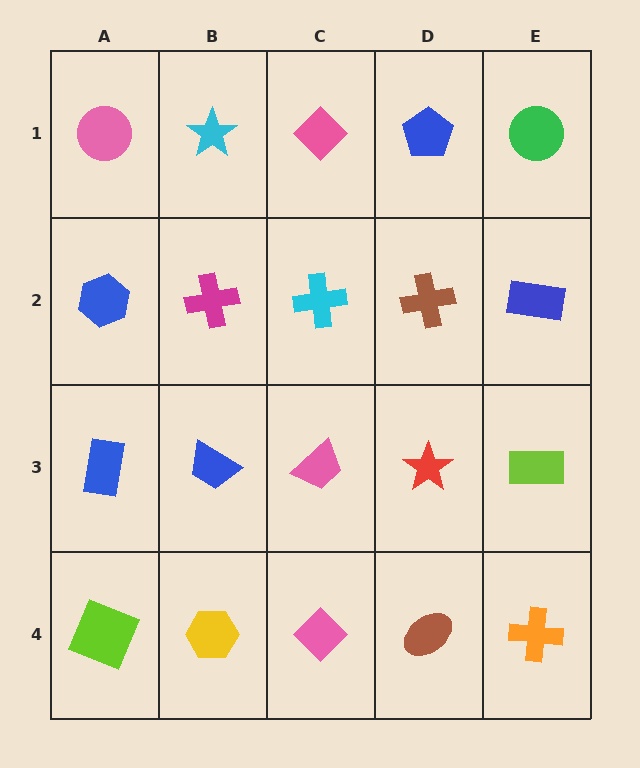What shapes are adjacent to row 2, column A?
A pink circle (row 1, column A), a blue rectangle (row 3, column A), a magenta cross (row 2, column B).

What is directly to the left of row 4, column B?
A lime square.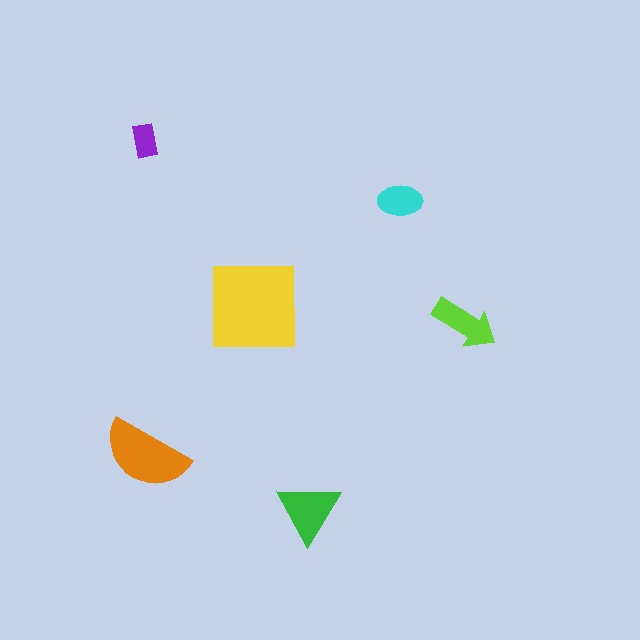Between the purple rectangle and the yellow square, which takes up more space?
The yellow square.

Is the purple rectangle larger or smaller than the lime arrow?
Smaller.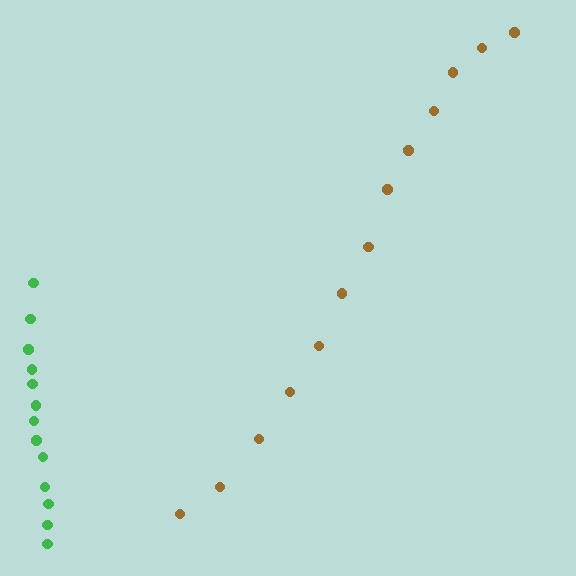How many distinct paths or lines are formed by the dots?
There are 2 distinct paths.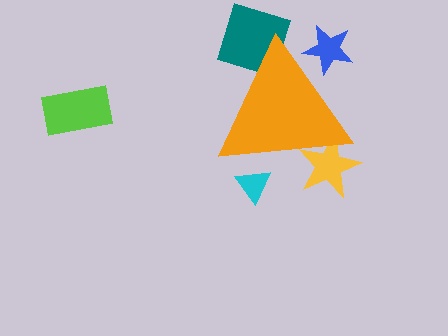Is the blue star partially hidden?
Yes, the blue star is partially hidden behind the orange triangle.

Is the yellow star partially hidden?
Yes, the yellow star is partially hidden behind the orange triangle.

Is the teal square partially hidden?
Yes, the teal square is partially hidden behind the orange triangle.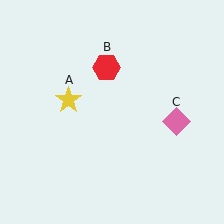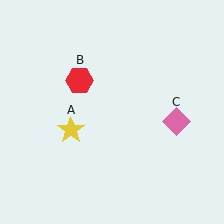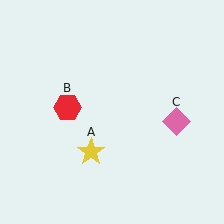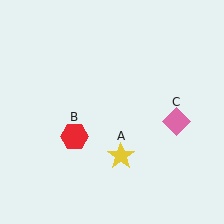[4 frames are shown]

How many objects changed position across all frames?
2 objects changed position: yellow star (object A), red hexagon (object B).